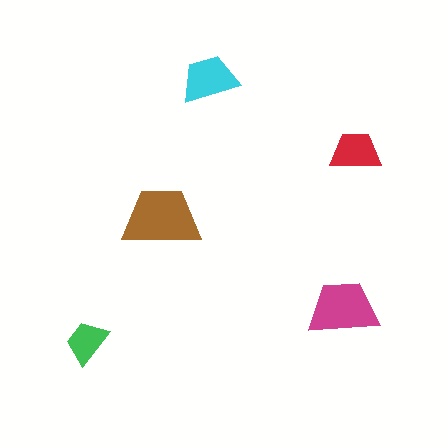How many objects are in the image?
There are 5 objects in the image.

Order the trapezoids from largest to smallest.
the brown one, the magenta one, the cyan one, the red one, the green one.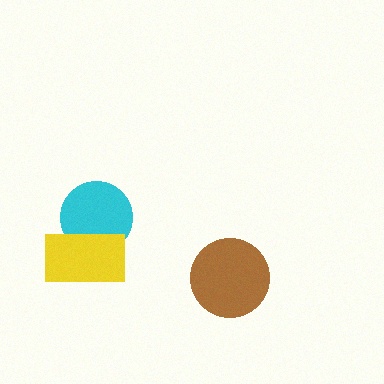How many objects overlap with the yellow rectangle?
1 object overlaps with the yellow rectangle.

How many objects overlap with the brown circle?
0 objects overlap with the brown circle.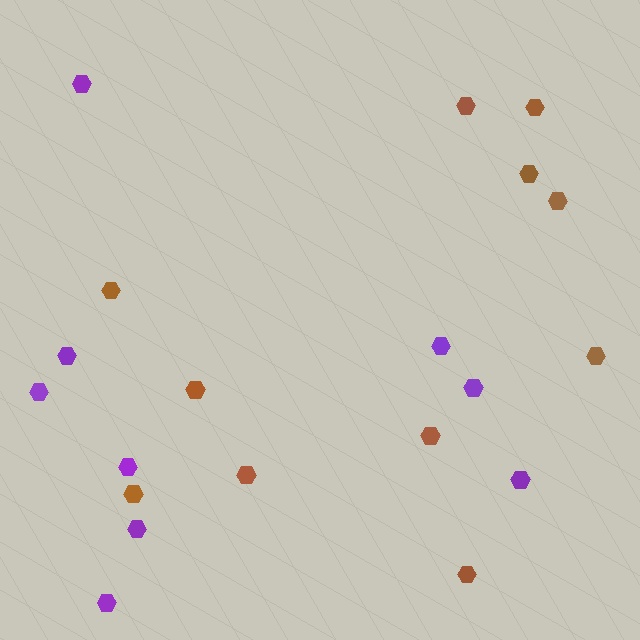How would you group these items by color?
There are 2 groups: one group of brown hexagons (11) and one group of purple hexagons (9).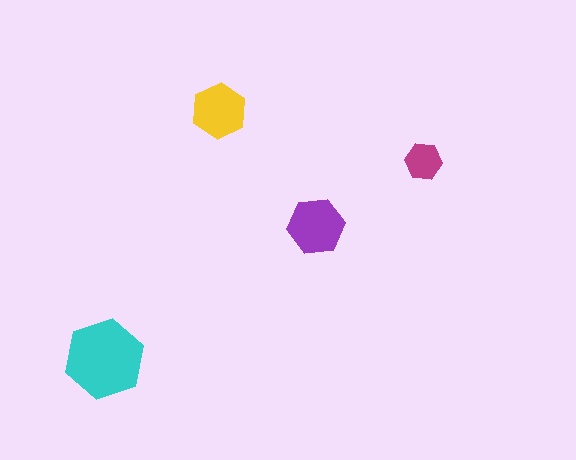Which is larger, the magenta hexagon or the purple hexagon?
The purple one.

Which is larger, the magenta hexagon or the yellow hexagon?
The yellow one.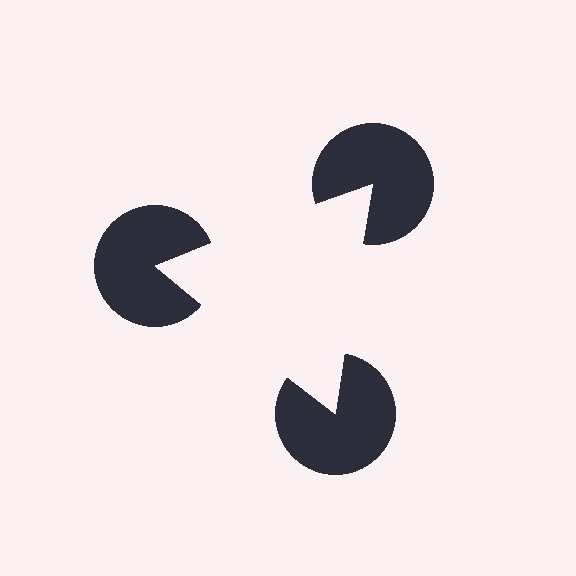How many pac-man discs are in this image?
There are 3 — one at each vertex of the illusory triangle.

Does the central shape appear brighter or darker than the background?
It typically appears slightly brighter than the background, even though no actual brightness change is drawn.